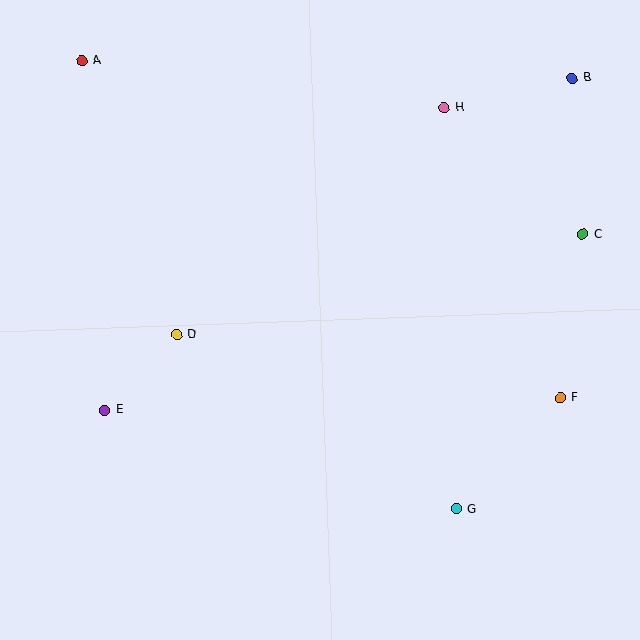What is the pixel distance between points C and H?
The distance between C and H is 188 pixels.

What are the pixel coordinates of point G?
Point G is at (456, 509).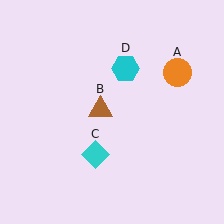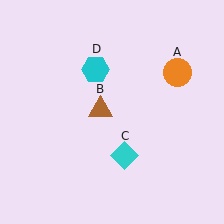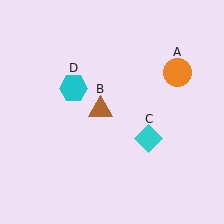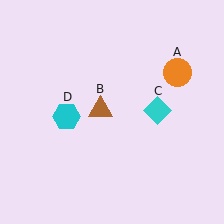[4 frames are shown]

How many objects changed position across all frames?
2 objects changed position: cyan diamond (object C), cyan hexagon (object D).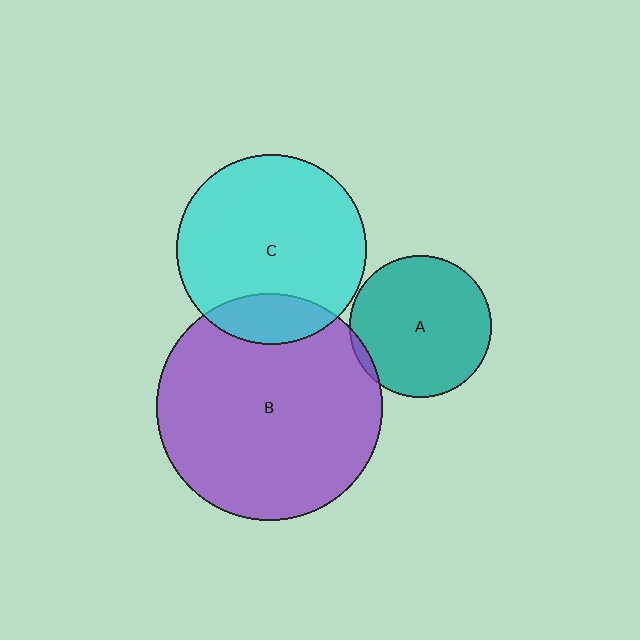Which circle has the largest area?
Circle B (purple).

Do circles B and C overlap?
Yes.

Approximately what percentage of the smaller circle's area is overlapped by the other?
Approximately 15%.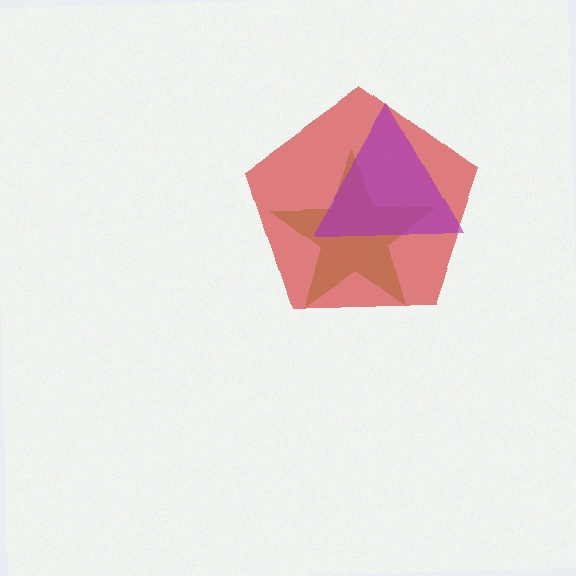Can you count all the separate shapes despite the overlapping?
Yes, there are 3 separate shapes.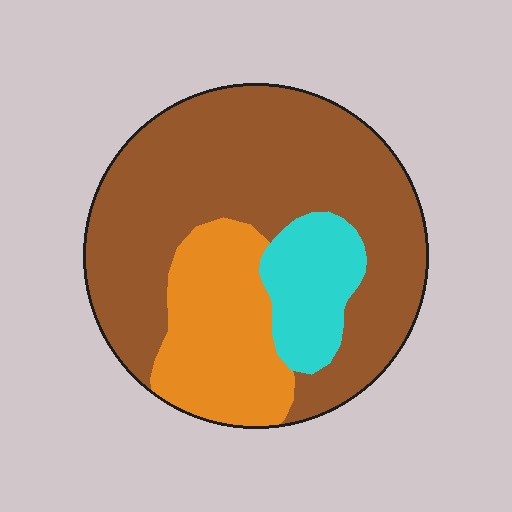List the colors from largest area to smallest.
From largest to smallest: brown, orange, cyan.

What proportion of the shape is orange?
Orange covers about 25% of the shape.